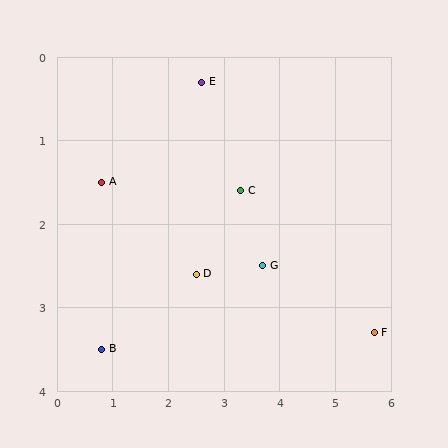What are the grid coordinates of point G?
Point G is at approximately (3.7, 2.5).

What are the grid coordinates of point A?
Point A is at approximately (0.8, 1.5).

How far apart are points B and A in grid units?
Points B and A are about 2.0 grid units apart.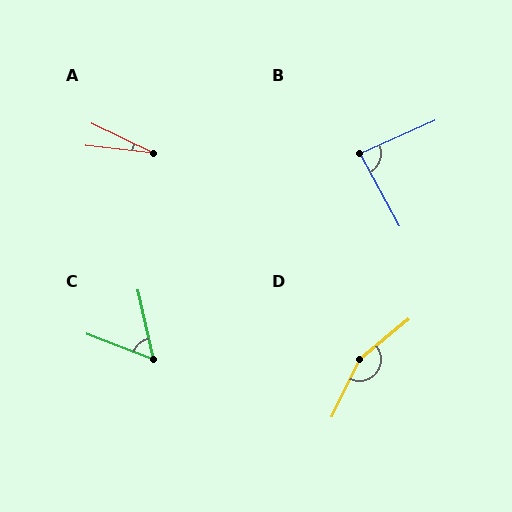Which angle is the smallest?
A, at approximately 19 degrees.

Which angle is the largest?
D, at approximately 155 degrees.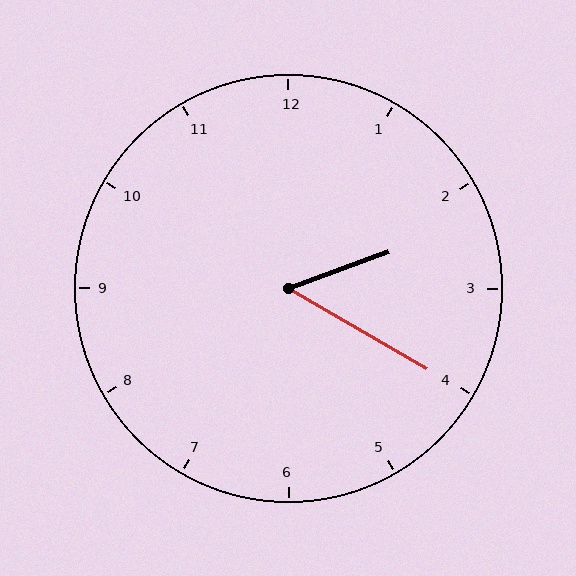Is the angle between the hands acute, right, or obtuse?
It is acute.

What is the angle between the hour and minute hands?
Approximately 50 degrees.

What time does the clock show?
2:20.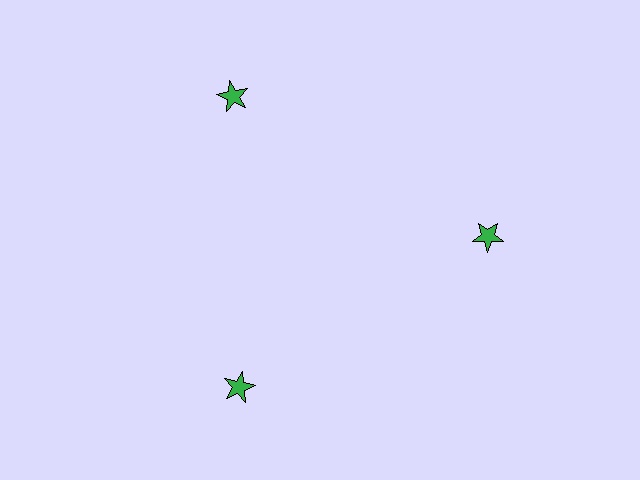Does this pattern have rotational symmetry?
Yes, this pattern has 3-fold rotational symmetry. It looks the same after rotating 120 degrees around the center.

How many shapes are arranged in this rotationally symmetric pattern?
There are 3 shapes, arranged in 3 groups of 1.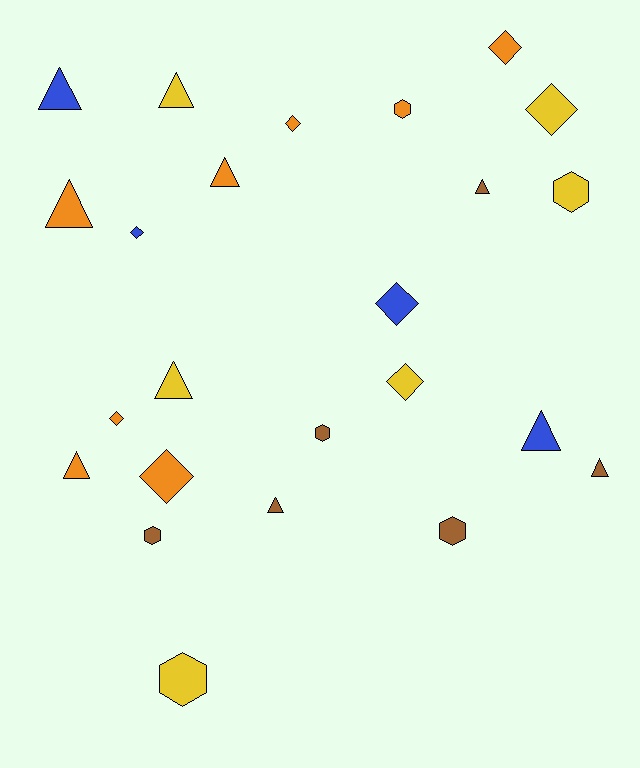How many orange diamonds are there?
There are 4 orange diamonds.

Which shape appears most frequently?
Triangle, with 10 objects.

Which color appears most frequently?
Orange, with 8 objects.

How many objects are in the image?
There are 24 objects.